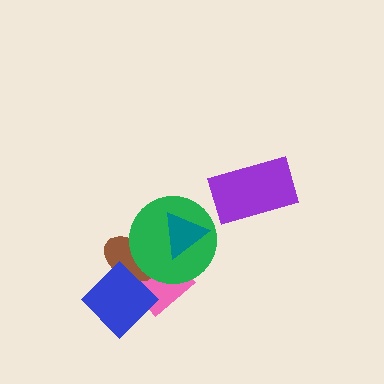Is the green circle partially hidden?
Yes, it is partially covered by another shape.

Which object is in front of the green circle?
The teal triangle is in front of the green circle.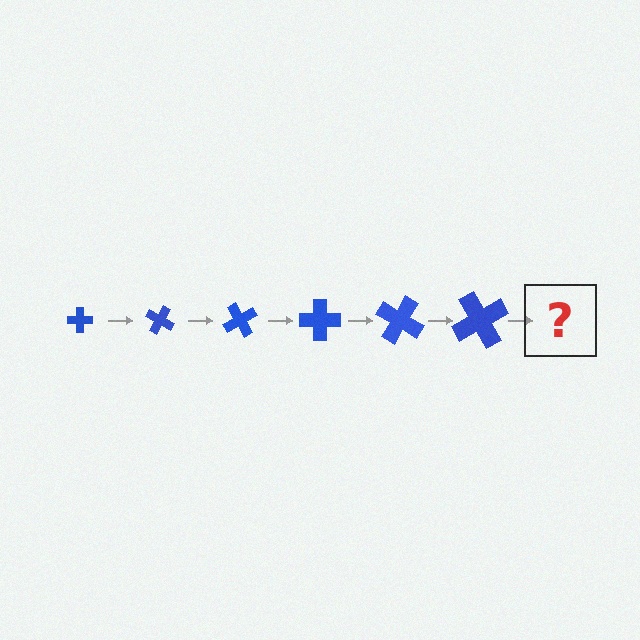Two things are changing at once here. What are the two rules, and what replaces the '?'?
The two rules are that the cross grows larger each step and it rotates 30 degrees each step. The '?' should be a cross, larger than the previous one and rotated 180 degrees from the start.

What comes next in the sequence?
The next element should be a cross, larger than the previous one and rotated 180 degrees from the start.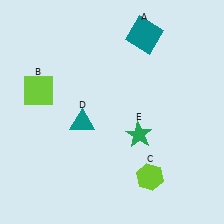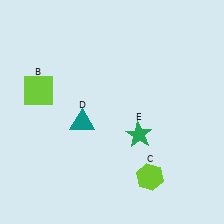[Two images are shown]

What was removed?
The teal square (A) was removed in Image 2.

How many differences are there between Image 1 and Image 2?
There is 1 difference between the two images.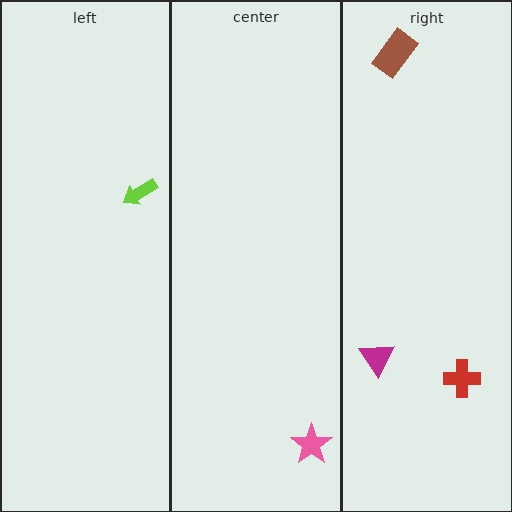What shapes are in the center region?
The pink star.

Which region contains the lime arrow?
The left region.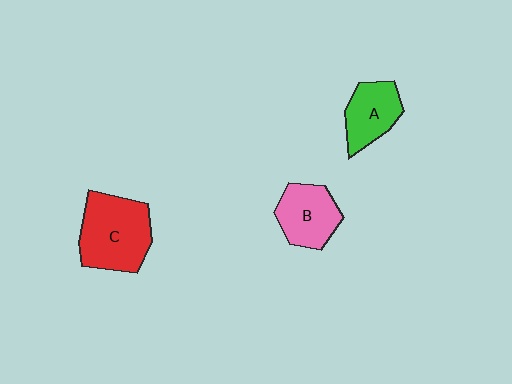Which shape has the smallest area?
Shape A (green).